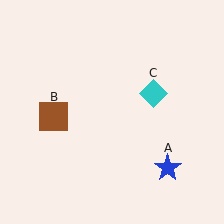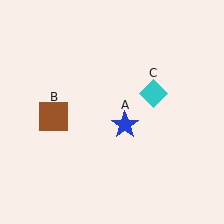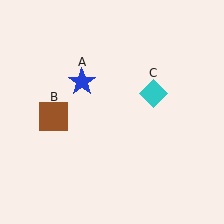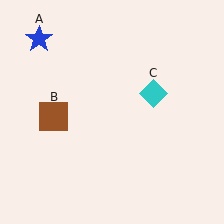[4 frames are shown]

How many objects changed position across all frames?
1 object changed position: blue star (object A).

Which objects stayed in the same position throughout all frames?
Brown square (object B) and cyan diamond (object C) remained stationary.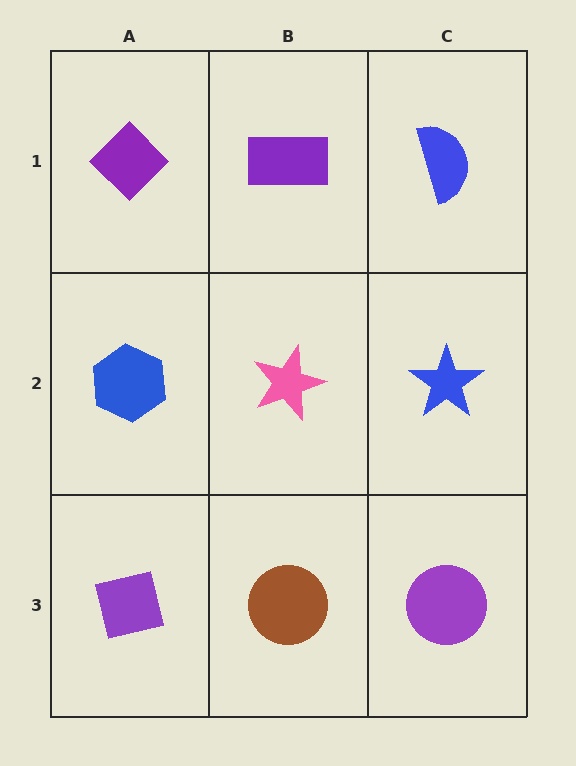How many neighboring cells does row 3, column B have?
3.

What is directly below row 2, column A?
A purple square.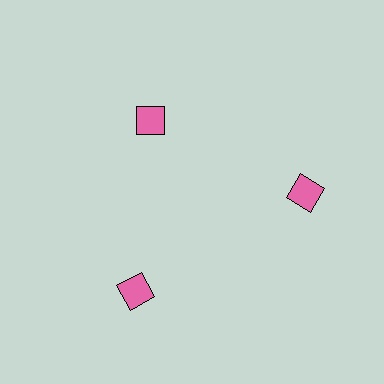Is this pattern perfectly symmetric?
No. The 3 pink squares are arranged in a ring, but one element near the 11 o'clock position is pulled inward toward the center, breaking the 3-fold rotational symmetry.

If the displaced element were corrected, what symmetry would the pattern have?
It would have 3-fold rotational symmetry — the pattern would map onto itself every 120 degrees.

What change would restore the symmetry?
The symmetry would be restored by moving it outward, back onto the ring so that all 3 squares sit at equal angles and equal distance from the center.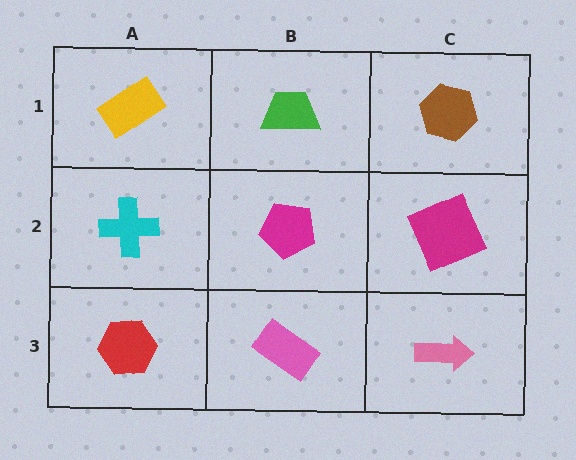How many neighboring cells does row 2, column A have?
3.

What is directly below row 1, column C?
A magenta square.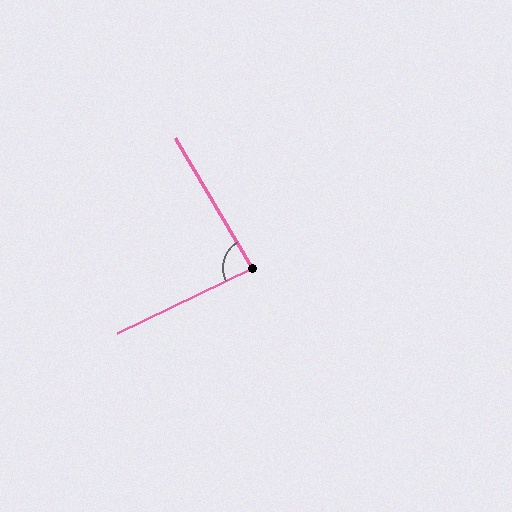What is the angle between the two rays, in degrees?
Approximately 85 degrees.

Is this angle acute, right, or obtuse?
It is acute.